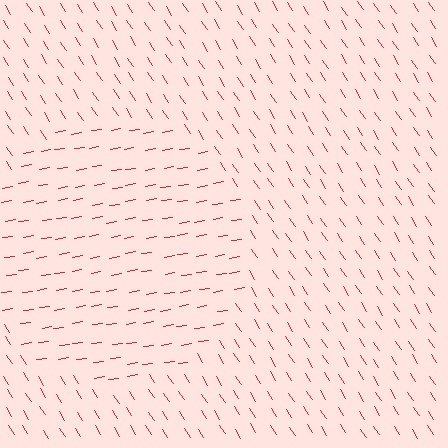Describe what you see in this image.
The image is filled with small red line segments. A circle region in the image has lines oriented differently from the surrounding lines, creating a visible texture boundary.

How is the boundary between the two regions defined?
The boundary is defined purely by a change in line orientation (approximately 66 degrees difference). All lines are the same color and thickness.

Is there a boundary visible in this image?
Yes, there is a texture boundary formed by a change in line orientation.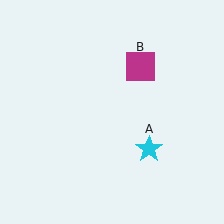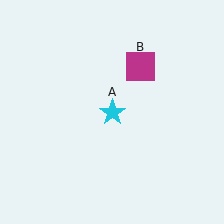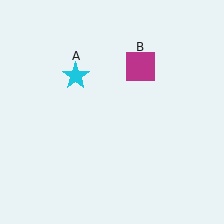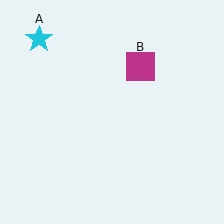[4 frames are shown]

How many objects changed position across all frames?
1 object changed position: cyan star (object A).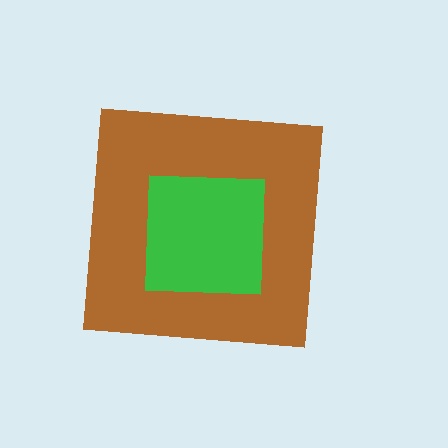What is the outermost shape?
The brown square.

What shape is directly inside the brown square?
The green square.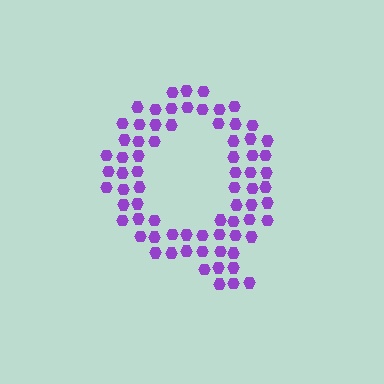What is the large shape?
The large shape is the letter Q.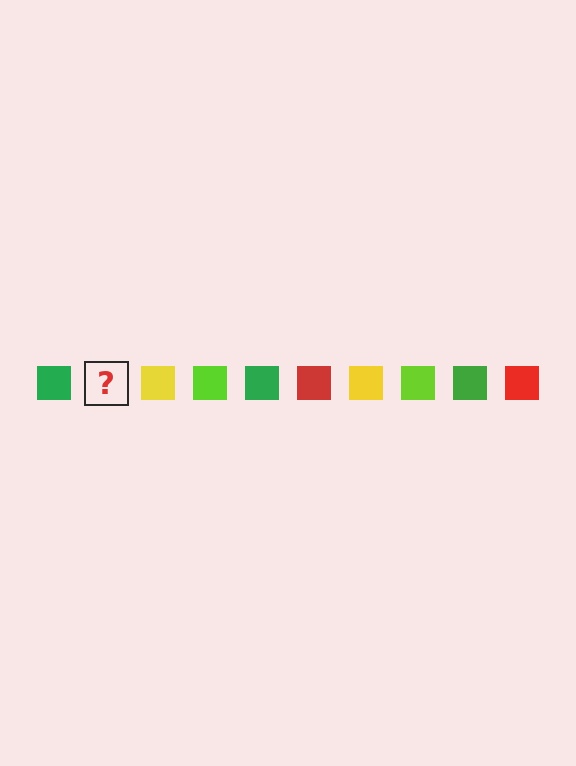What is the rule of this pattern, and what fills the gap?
The rule is that the pattern cycles through green, red, yellow, lime squares. The gap should be filled with a red square.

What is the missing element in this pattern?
The missing element is a red square.